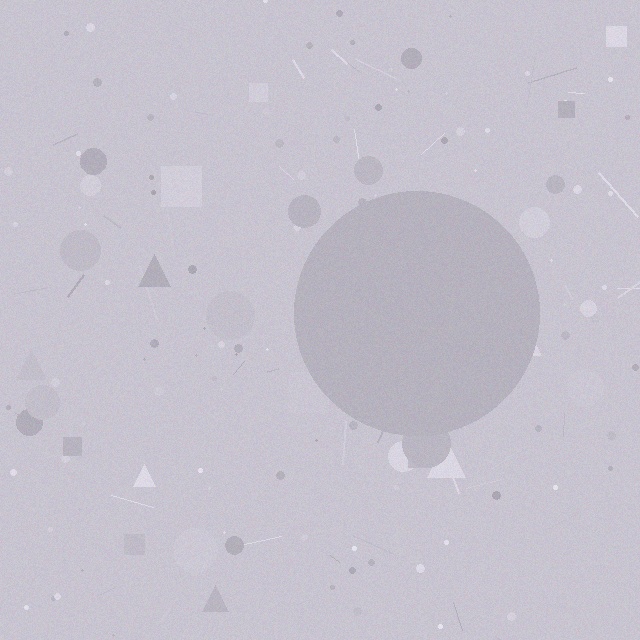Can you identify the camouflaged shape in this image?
The camouflaged shape is a circle.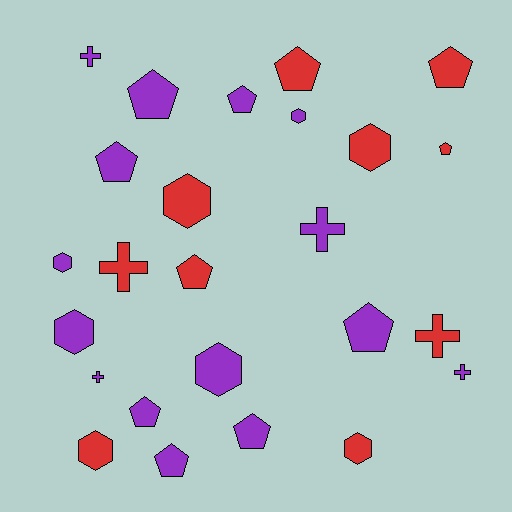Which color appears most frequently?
Purple, with 15 objects.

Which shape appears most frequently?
Pentagon, with 11 objects.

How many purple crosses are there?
There are 4 purple crosses.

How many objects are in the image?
There are 25 objects.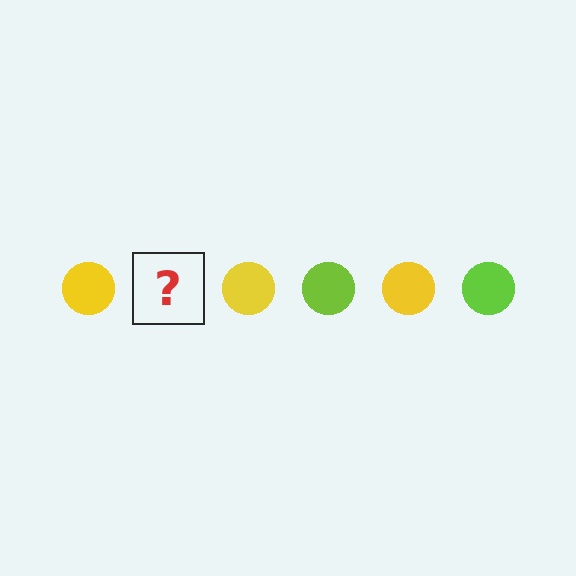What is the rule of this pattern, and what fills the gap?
The rule is that the pattern cycles through yellow, lime circles. The gap should be filled with a lime circle.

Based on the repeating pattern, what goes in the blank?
The blank should be a lime circle.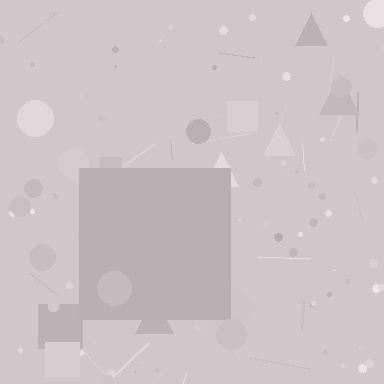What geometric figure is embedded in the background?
A square is embedded in the background.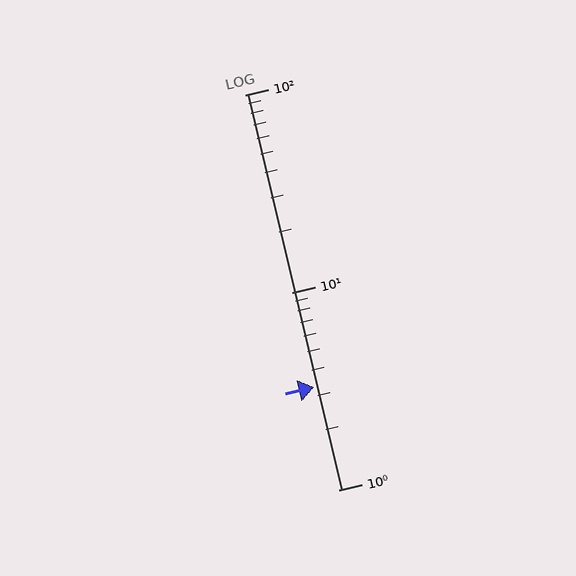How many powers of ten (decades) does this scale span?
The scale spans 2 decades, from 1 to 100.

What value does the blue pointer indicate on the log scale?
The pointer indicates approximately 3.3.